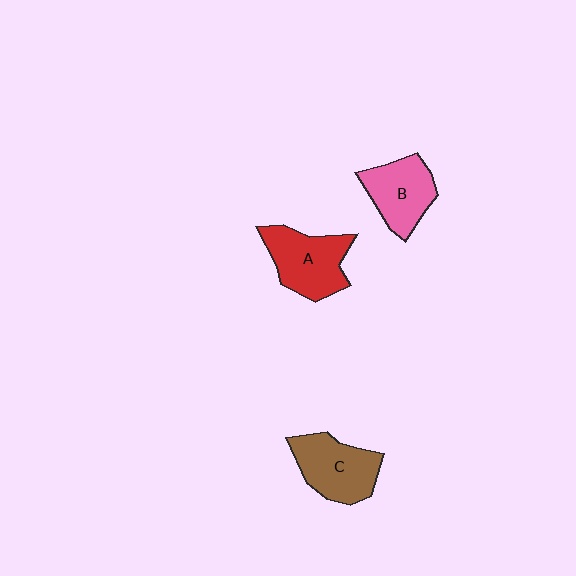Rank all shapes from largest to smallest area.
From largest to smallest: A (red), C (brown), B (pink).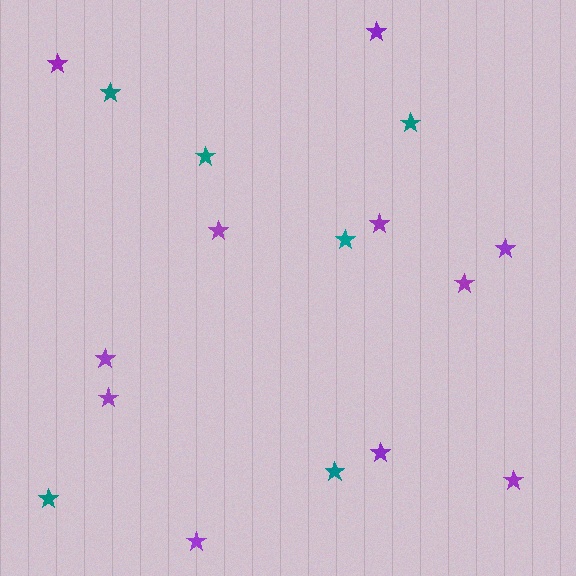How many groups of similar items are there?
There are 2 groups: one group of teal stars (6) and one group of purple stars (11).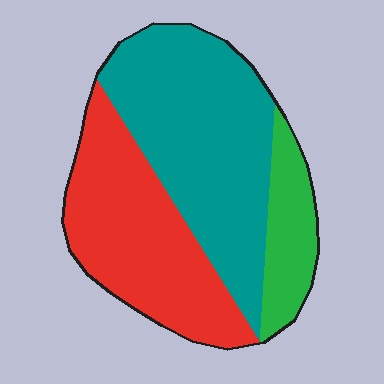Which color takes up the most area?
Teal, at roughly 50%.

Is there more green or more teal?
Teal.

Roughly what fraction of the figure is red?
Red covers around 40% of the figure.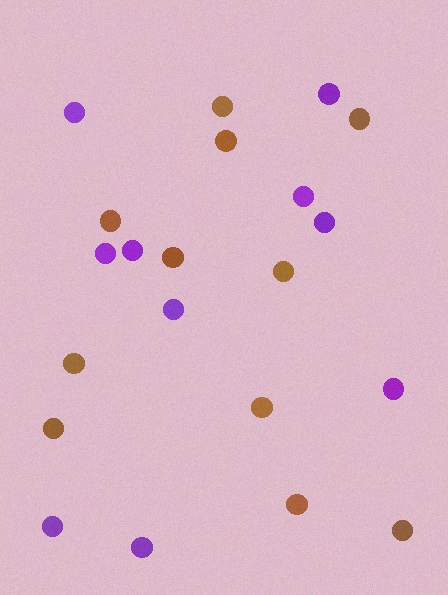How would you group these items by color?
There are 2 groups: one group of brown circles (11) and one group of purple circles (10).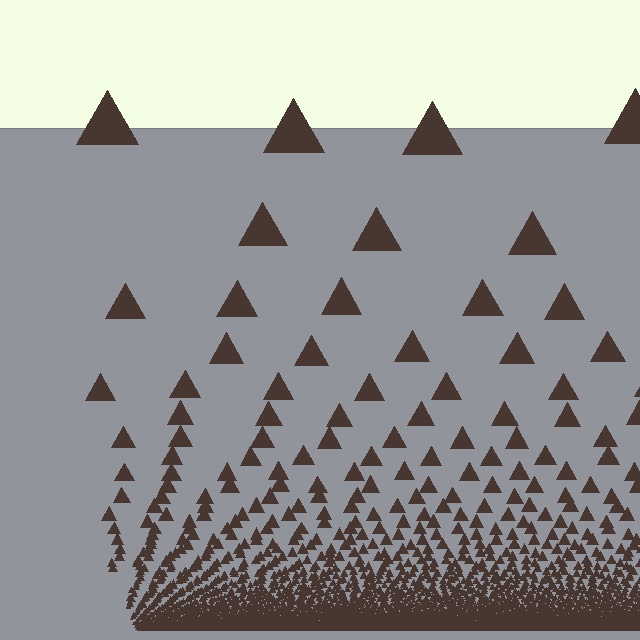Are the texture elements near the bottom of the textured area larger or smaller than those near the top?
Smaller. The gradient is inverted — elements near the bottom are smaller and denser.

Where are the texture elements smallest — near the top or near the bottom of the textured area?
Near the bottom.